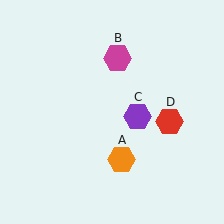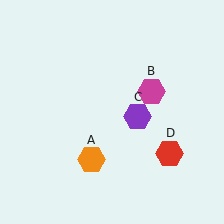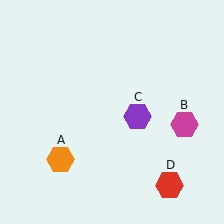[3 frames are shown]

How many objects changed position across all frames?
3 objects changed position: orange hexagon (object A), magenta hexagon (object B), red hexagon (object D).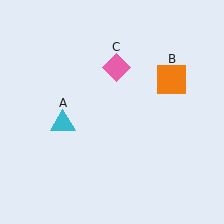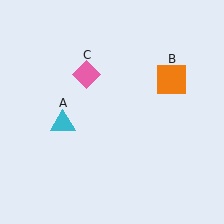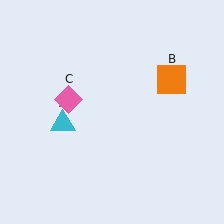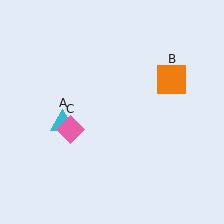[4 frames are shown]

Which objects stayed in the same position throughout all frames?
Cyan triangle (object A) and orange square (object B) remained stationary.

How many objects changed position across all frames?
1 object changed position: pink diamond (object C).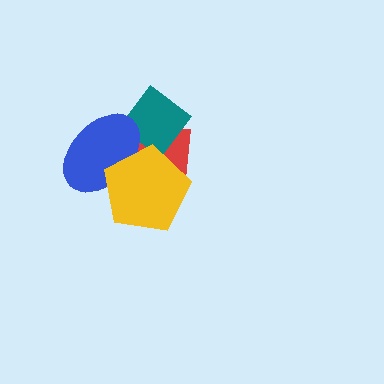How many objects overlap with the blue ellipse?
3 objects overlap with the blue ellipse.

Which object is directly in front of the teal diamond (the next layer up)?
The blue ellipse is directly in front of the teal diamond.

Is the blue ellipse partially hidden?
Yes, it is partially covered by another shape.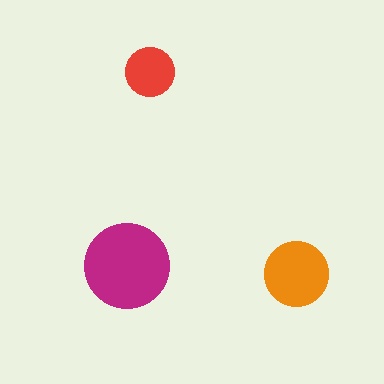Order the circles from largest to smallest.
the magenta one, the orange one, the red one.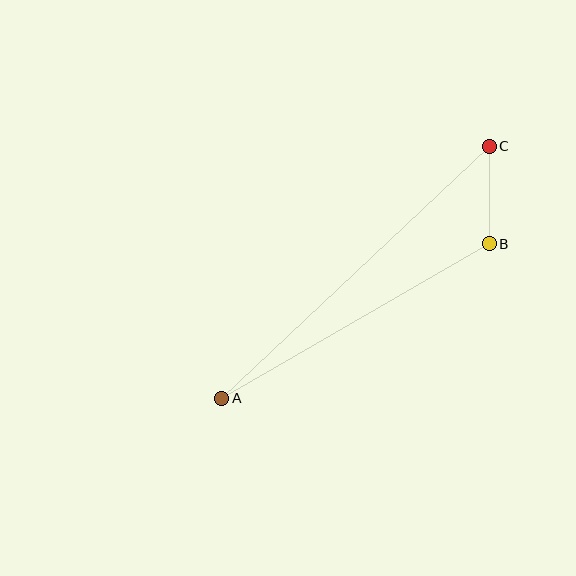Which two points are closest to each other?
Points B and C are closest to each other.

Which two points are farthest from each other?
Points A and C are farthest from each other.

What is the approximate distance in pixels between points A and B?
The distance between A and B is approximately 309 pixels.